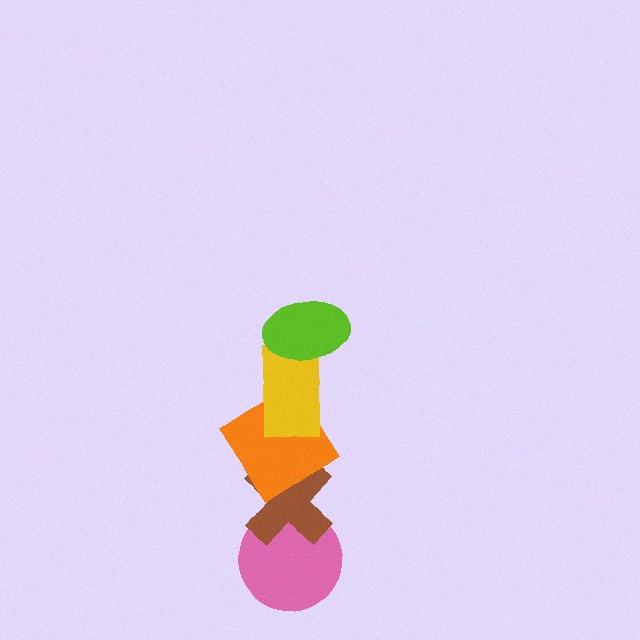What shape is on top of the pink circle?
The brown cross is on top of the pink circle.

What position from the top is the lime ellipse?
The lime ellipse is 1st from the top.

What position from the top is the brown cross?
The brown cross is 4th from the top.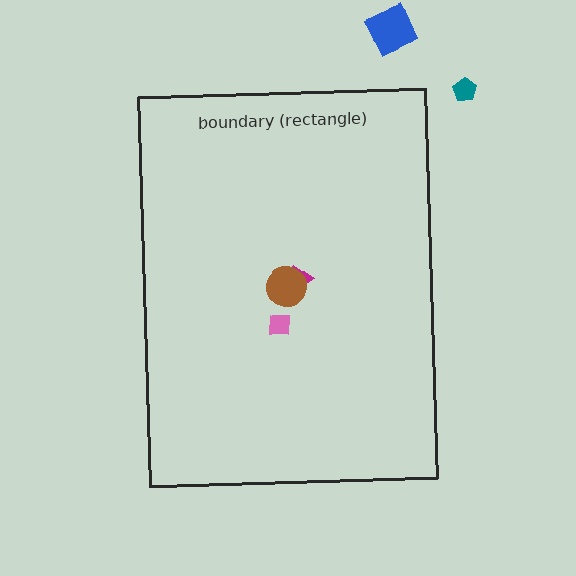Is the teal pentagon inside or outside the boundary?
Outside.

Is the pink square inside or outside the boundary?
Inside.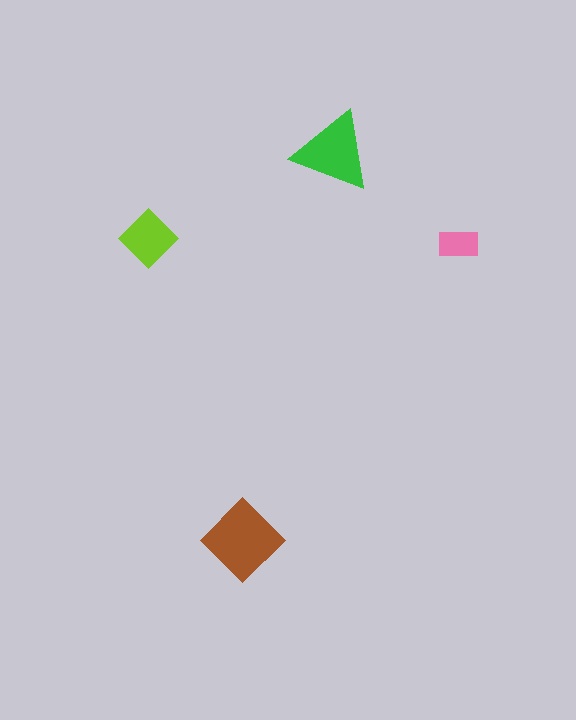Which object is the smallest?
The pink rectangle.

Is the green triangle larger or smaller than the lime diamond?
Larger.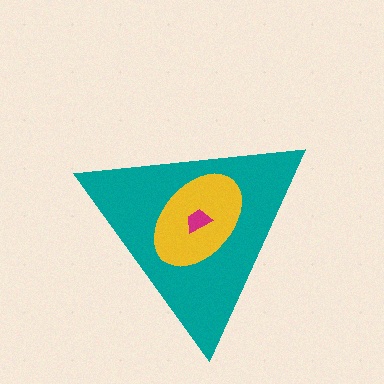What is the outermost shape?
The teal triangle.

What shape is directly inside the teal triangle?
The yellow ellipse.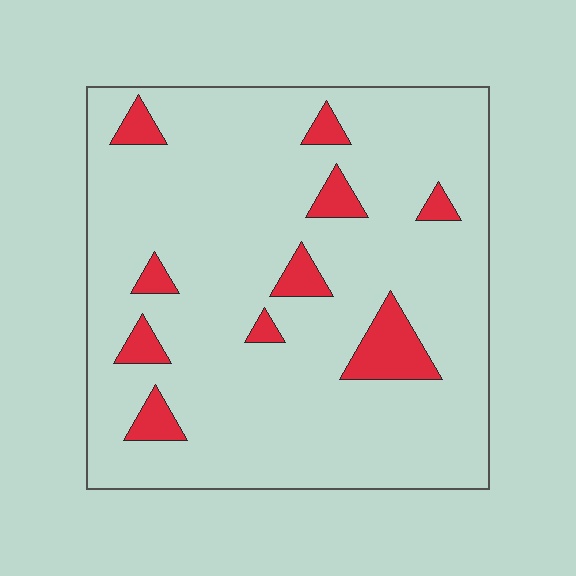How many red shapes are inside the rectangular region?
10.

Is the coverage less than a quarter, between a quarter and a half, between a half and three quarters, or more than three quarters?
Less than a quarter.